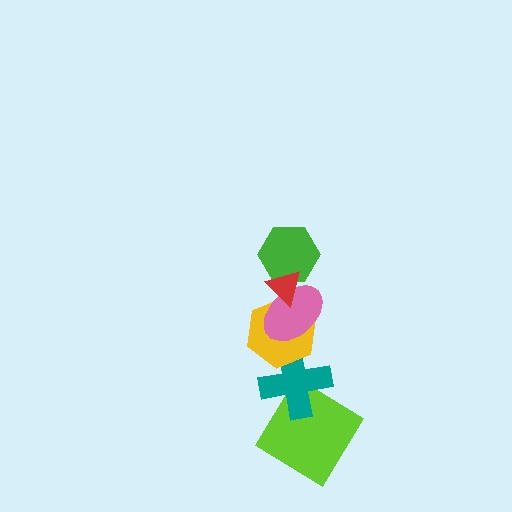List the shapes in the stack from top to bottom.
From top to bottom: the red triangle, the green hexagon, the pink ellipse, the yellow hexagon, the teal cross, the lime diamond.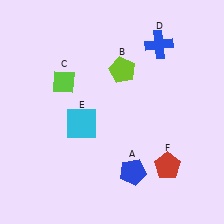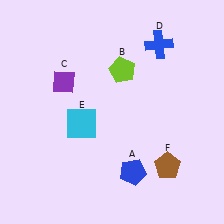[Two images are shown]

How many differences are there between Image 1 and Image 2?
There are 2 differences between the two images.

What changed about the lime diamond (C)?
In Image 1, C is lime. In Image 2, it changed to purple.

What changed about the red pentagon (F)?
In Image 1, F is red. In Image 2, it changed to brown.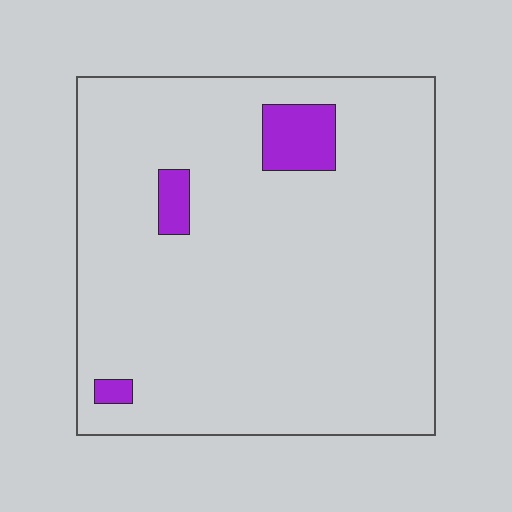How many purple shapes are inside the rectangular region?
3.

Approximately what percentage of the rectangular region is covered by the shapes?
Approximately 5%.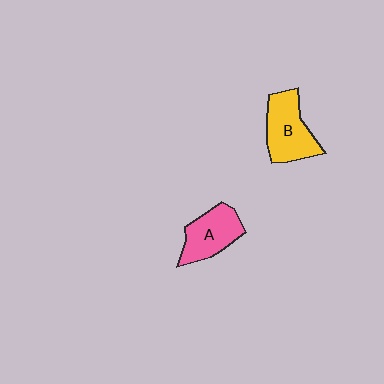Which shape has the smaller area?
Shape A (pink).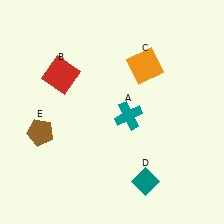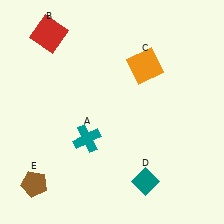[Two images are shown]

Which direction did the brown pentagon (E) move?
The brown pentagon (E) moved down.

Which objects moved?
The objects that moved are: the teal cross (A), the red square (B), the brown pentagon (E).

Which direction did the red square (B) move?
The red square (B) moved up.